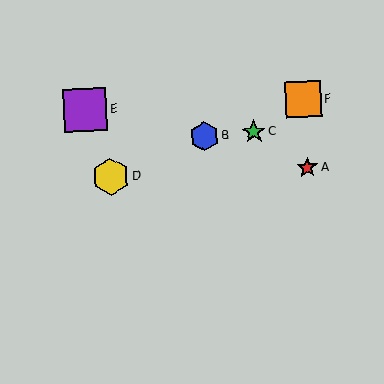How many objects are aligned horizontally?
2 objects (A, D) are aligned horizontally.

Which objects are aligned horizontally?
Objects A, D are aligned horizontally.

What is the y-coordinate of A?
Object A is at y≈168.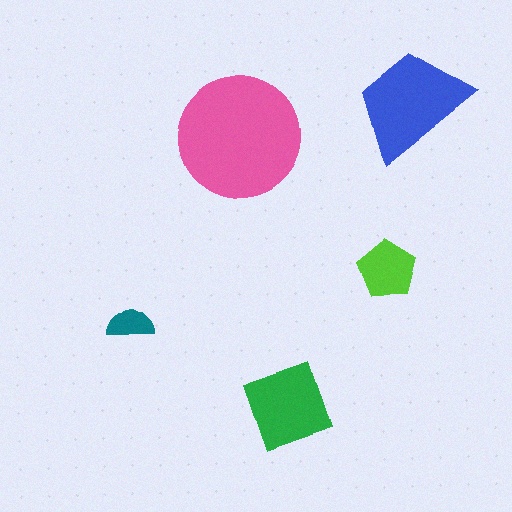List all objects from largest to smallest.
The pink circle, the blue trapezoid, the green diamond, the lime pentagon, the teal semicircle.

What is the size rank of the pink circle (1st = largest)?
1st.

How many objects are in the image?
There are 5 objects in the image.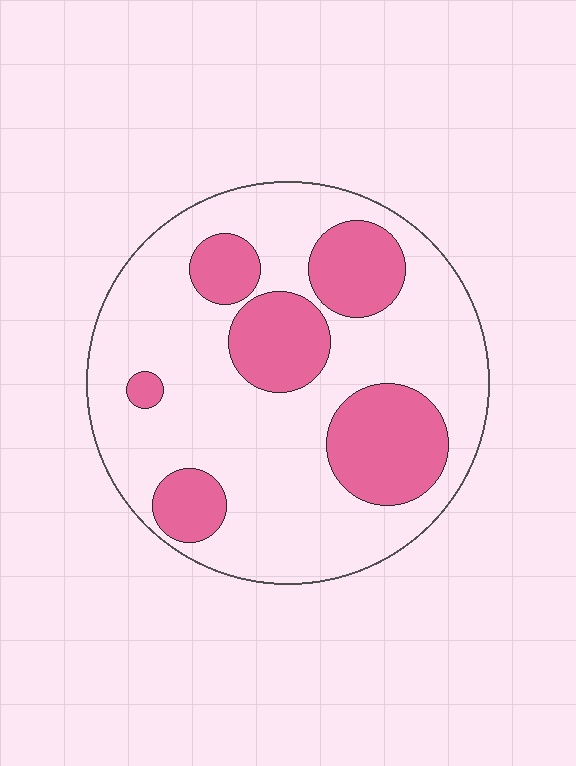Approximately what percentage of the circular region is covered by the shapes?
Approximately 30%.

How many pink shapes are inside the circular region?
6.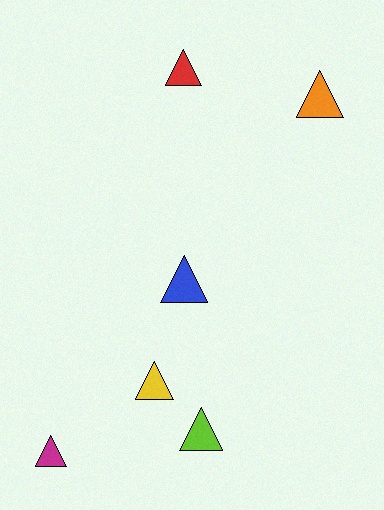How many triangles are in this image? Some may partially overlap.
There are 6 triangles.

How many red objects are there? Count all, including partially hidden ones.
There is 1 red object.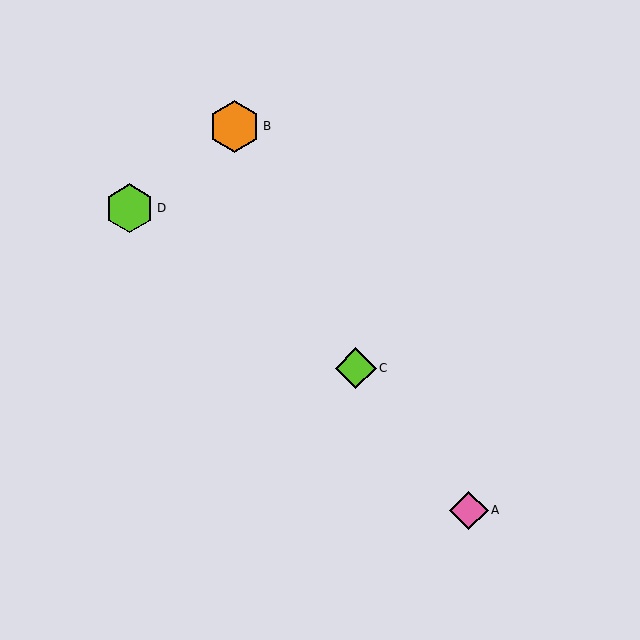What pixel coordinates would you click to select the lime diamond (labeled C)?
Click at (356, 368) to select the lime diamond C.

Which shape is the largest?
The orange hexagon (labeled B) is the largest.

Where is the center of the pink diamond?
The center of the pink diamond is at (469, 510).